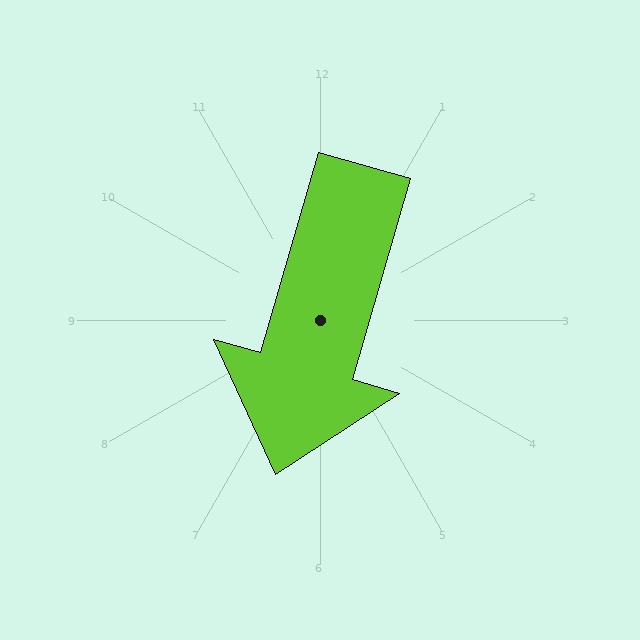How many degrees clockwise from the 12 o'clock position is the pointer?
Approximately 196 degrees.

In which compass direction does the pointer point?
South.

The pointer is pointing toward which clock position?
Roughly 7 o'clock.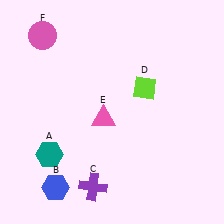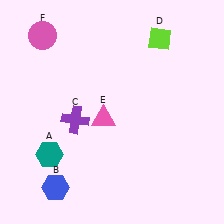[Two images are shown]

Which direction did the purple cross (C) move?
The purple cross (C) moved up.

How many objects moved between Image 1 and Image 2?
2 objects moved between the two images.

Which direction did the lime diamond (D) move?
The lime diamond (D) moved up.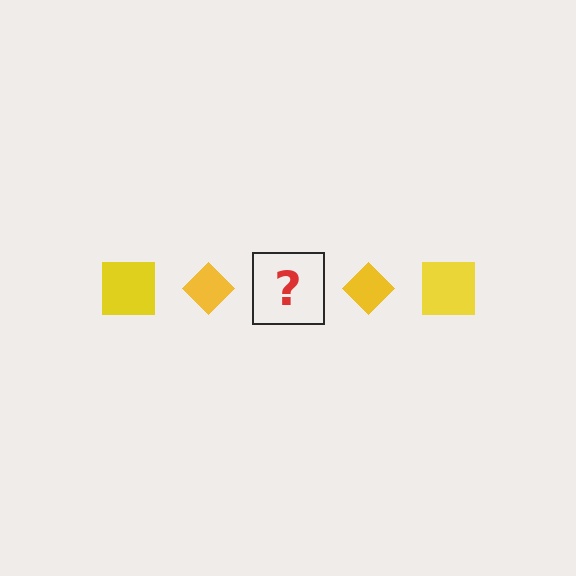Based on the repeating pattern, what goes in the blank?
The blank should be a yellow square.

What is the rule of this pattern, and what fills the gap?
The rule is that the pattern cycles through square, diamond shapes in yellow. The gap should be filled with a yellow square.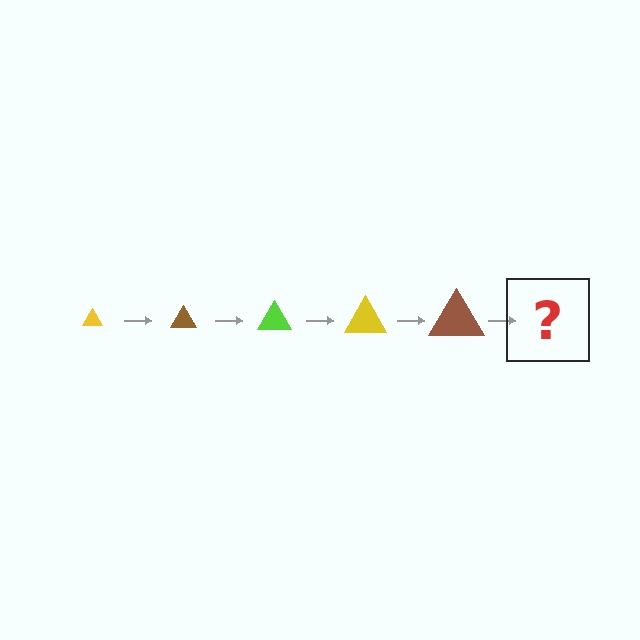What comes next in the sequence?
The next element should be a lime triangle, larger than the previous one.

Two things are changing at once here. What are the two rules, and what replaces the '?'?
The two rules are that the triangle grows larger each step and the color cycles through yellow, brown, and lime. The '?' should be a lime triangle, larger than the previous one.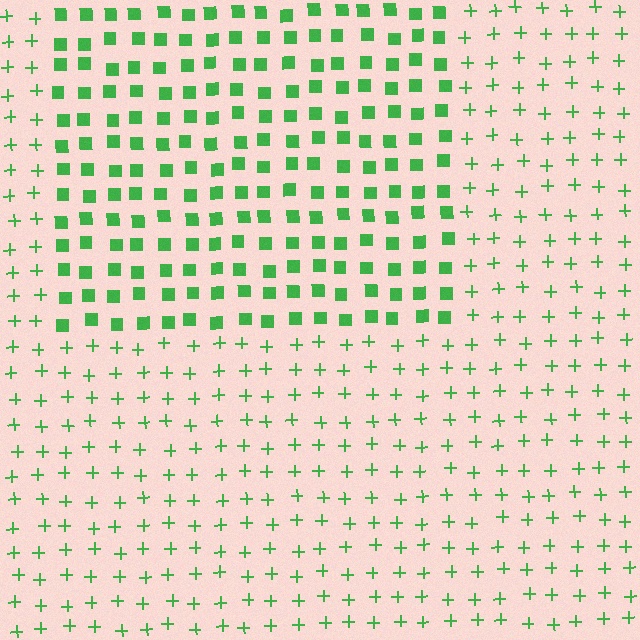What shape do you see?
I see a rectangle.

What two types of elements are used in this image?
The image uses squares inside the rectangle region and plus signs outside it.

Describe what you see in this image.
The image is filled with small green elements arranged in a uniform grid. A rectangle-shaped region contains squares, while the surrounding area contains plus signs. The boundary is defined purely by the change in element shape.